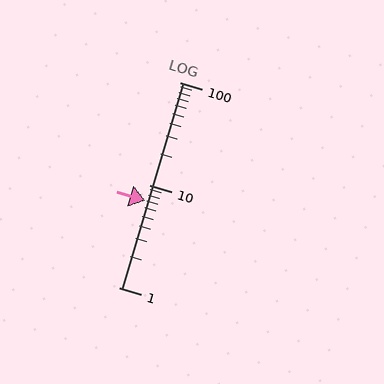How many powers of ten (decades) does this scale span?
The scale spans 2 decades, from 1 to 100.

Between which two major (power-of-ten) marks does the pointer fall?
The pointer is between 1 and 10.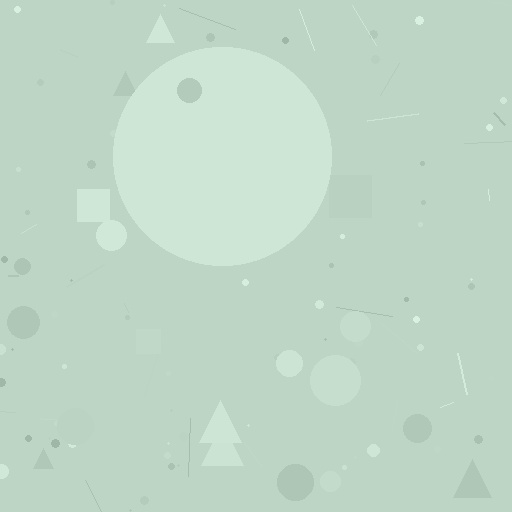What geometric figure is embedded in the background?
A circle is embedded in the background.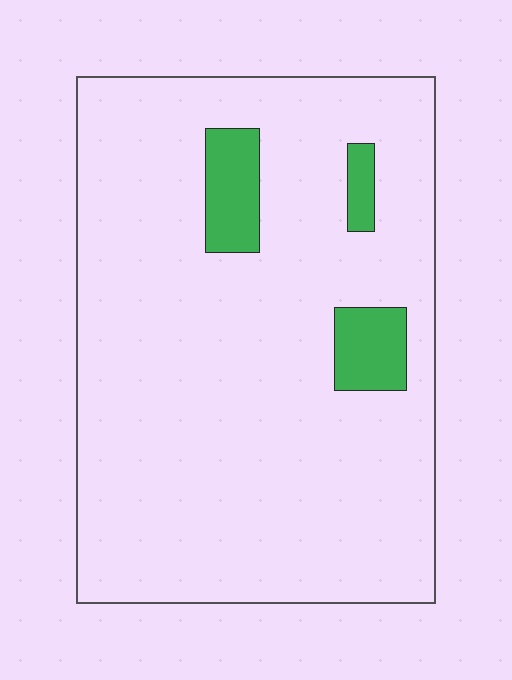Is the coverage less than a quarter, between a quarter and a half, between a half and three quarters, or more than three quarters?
Less than a quarter.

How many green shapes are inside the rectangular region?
3.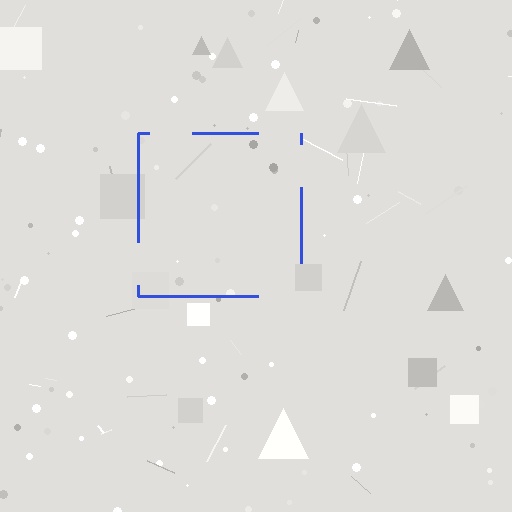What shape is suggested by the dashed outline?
The dashed outline suggests a square.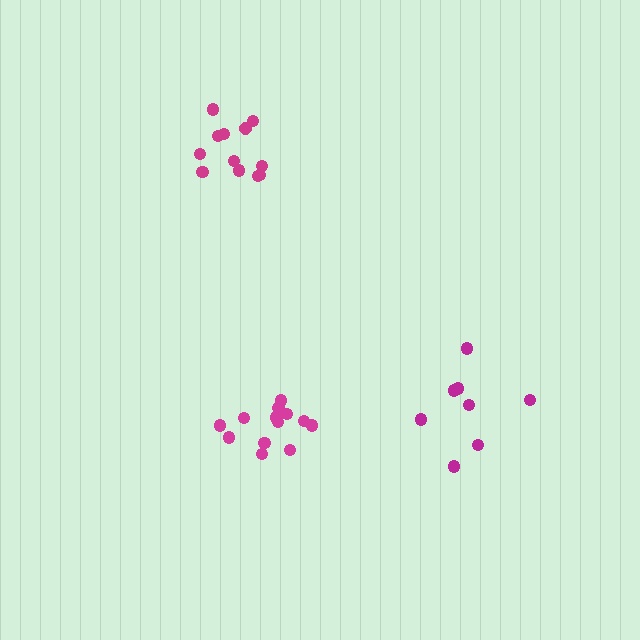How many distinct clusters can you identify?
There are 3 distinct clusters.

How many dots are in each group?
Group 1: 13 dots, Group 2: 8 dots, Group 3: 12 dots (33 total).